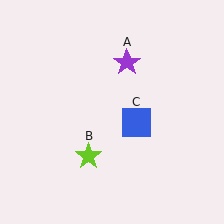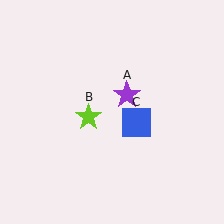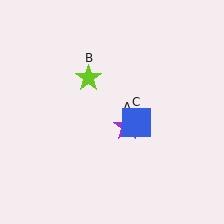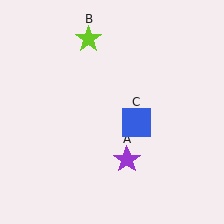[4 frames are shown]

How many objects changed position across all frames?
2 objects changed position: purple star (object A), lime star (object B).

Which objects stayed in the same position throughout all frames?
Blue square (object C) remained stationary.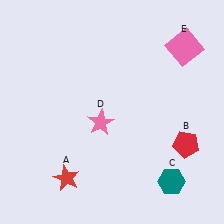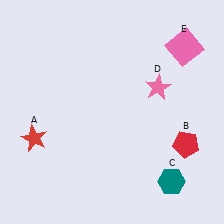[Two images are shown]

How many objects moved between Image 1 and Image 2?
2 objects moved between the two images.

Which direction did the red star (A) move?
The red star (A) moved up.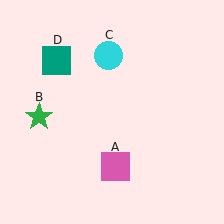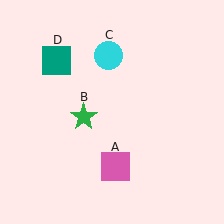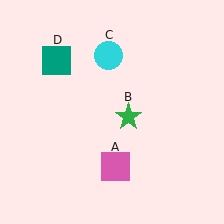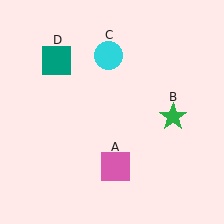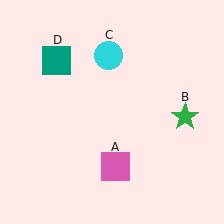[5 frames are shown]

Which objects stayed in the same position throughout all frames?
Pink square (object A) and cyan circle (object C) and teal square (object D) remained stationary.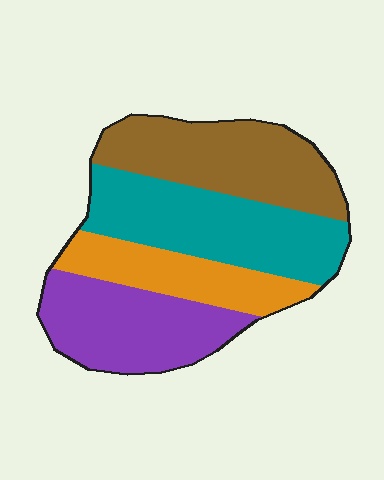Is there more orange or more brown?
Brown.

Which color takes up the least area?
Orange, at roughly 20%.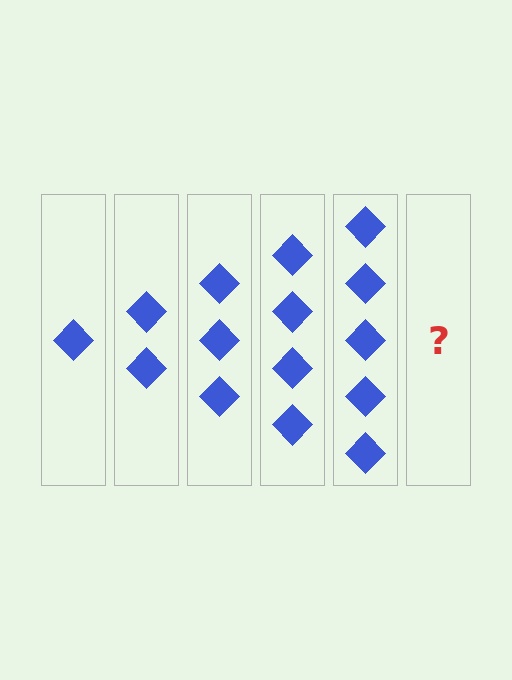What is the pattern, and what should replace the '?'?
The pattern is that each step adds one more diamond. The '?' should be 6 diamonds.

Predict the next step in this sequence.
The next step is 6 diamonds.